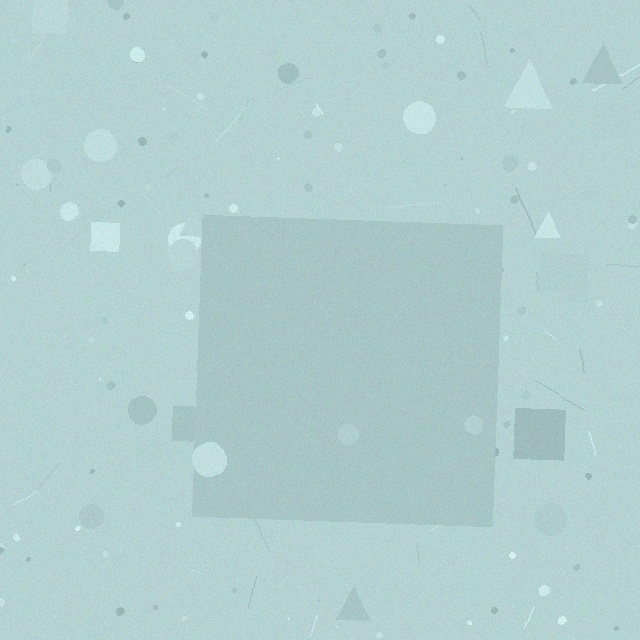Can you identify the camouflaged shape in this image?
The camouflaged shape is a square.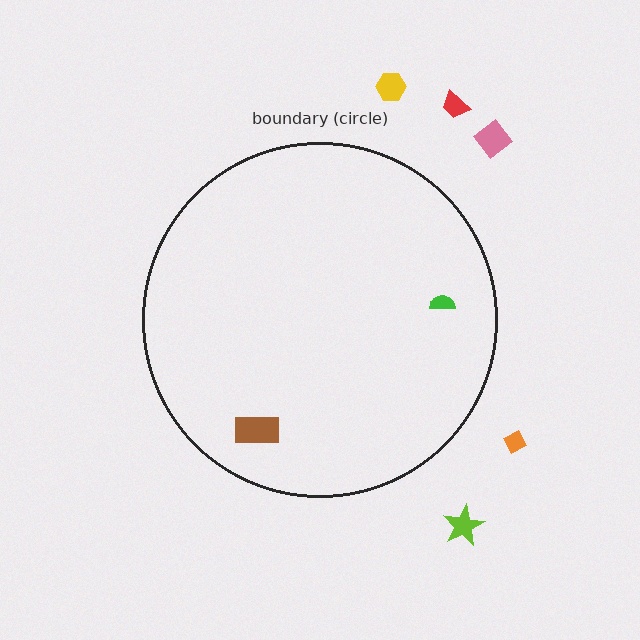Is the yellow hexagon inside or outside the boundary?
Outside.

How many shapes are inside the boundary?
2 inside, 5 outside.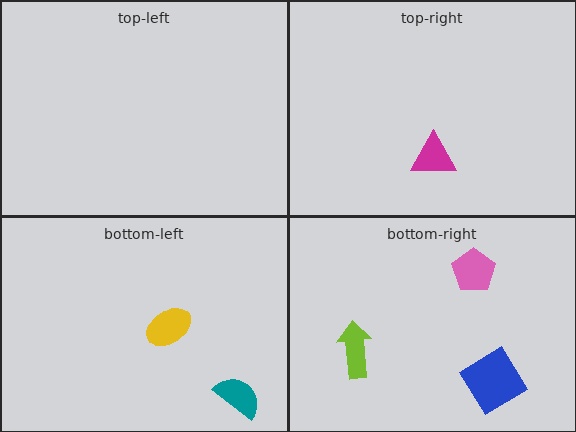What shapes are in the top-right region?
The magenta triangle.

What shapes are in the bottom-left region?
The yellow ellipse, the teal semicircle.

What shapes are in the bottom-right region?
The pink pentagon, the blue diamond, the lime arrow.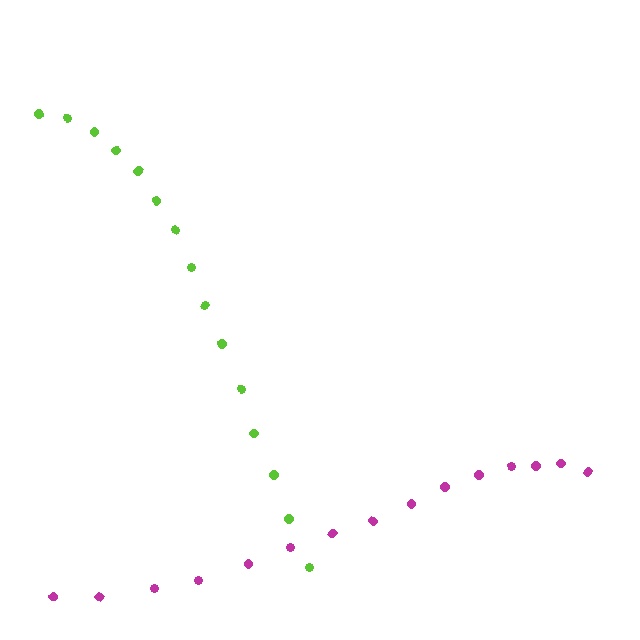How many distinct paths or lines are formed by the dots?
There are 2 distinct paths.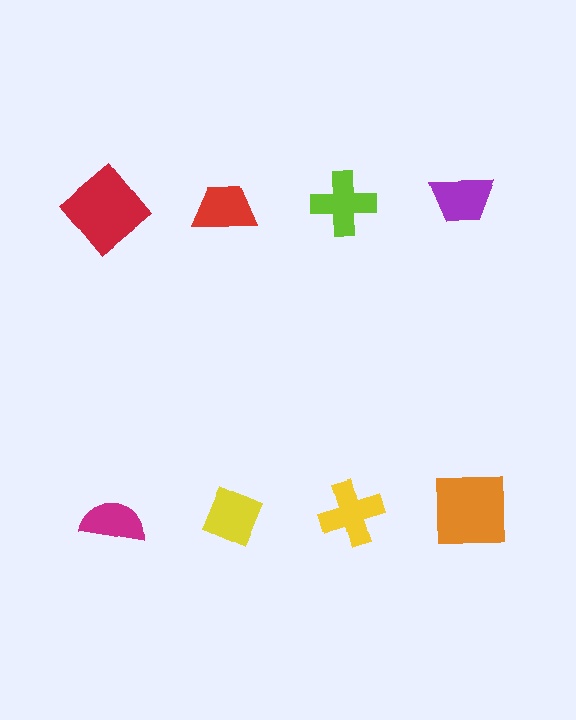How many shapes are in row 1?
4 shapes.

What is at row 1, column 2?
A red trapezoid.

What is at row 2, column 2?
A yellow diamond.